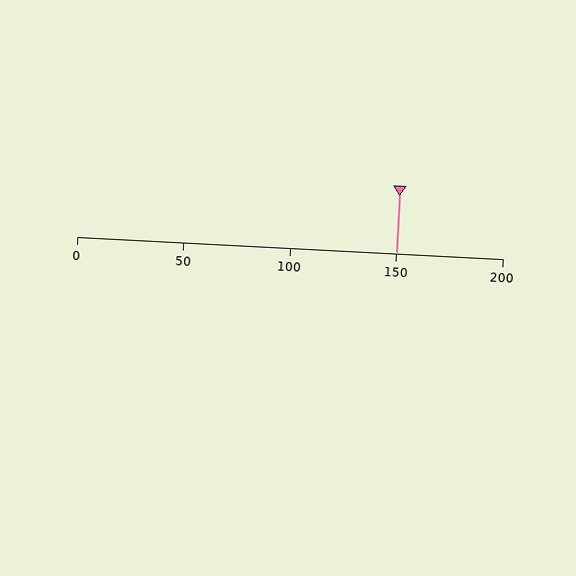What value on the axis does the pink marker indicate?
The marker indicates approximately 150.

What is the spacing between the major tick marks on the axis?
The major ticks are spaced 50 apart.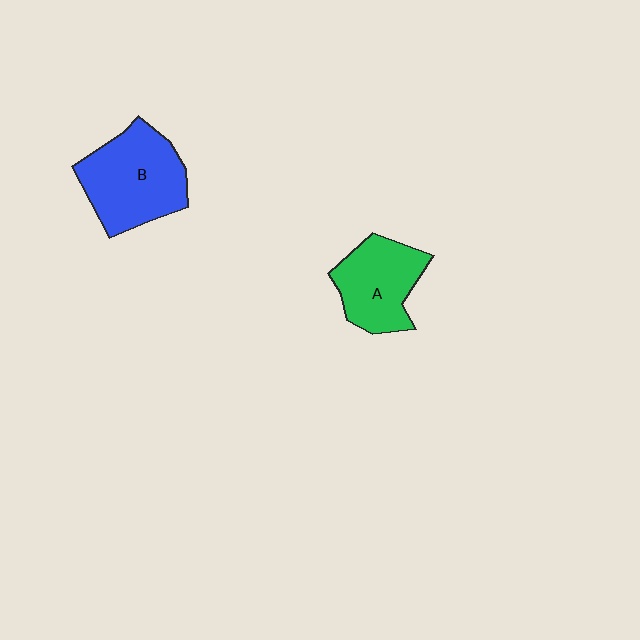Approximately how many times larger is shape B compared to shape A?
Approximately 1.3 times.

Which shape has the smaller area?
Shape A (green).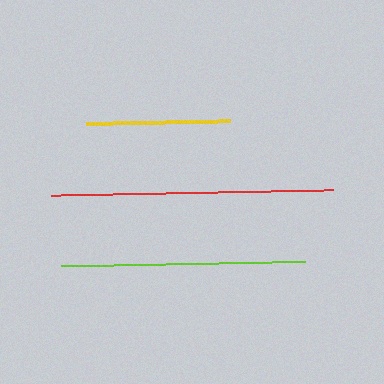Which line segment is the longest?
The red line is the longest at approximately 282 pixels.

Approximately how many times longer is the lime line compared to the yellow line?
The lime line is approximately 1.7 times the length of the yellow line.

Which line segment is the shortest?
The yellow line is the shortest at approximately 145 pixels.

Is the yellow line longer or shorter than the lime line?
The lime line is longer than the yellow line.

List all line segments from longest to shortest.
From longest to shortest: red, lime, yellow.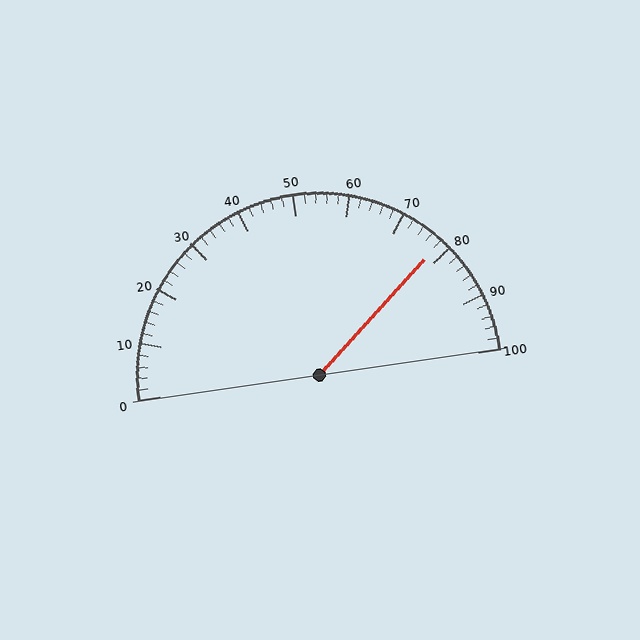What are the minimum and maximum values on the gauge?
The gauge ranges from 0 to 100.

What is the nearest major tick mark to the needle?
The nearest major tick mark is 80.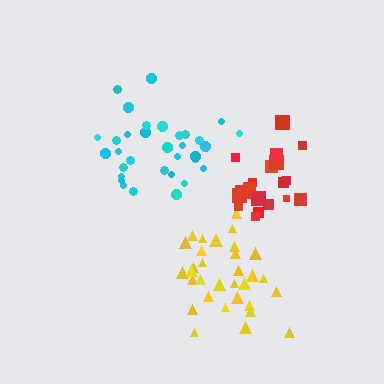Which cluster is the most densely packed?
Yellow.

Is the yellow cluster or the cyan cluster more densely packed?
Yellow.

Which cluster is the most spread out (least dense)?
Cyan.